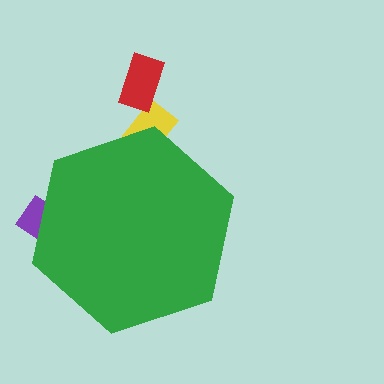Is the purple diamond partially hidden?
Yes, the purple diamond is partially hidden behind the green hexagon.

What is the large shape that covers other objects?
A green hexagon.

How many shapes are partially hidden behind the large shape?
2 shapes are partially hidden.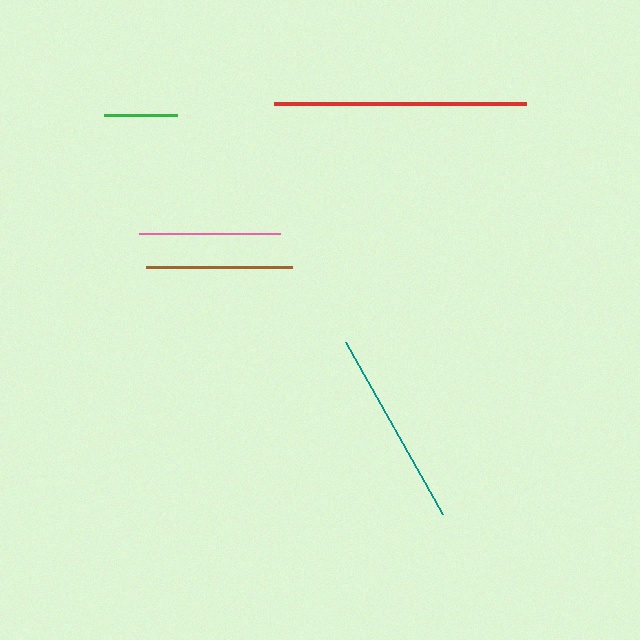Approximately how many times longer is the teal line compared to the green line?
The teal line is approximately 2.7 times the length of the green line.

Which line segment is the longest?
The red line is the longest at approximately 253 pixels.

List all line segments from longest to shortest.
From longest to shortest: red, teal, brown, pink, green.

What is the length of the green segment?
The green segment is approximately 73 pixels long.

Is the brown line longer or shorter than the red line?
The red line is longer than the brown line.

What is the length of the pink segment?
The pink segment is approximately 141 pixels long.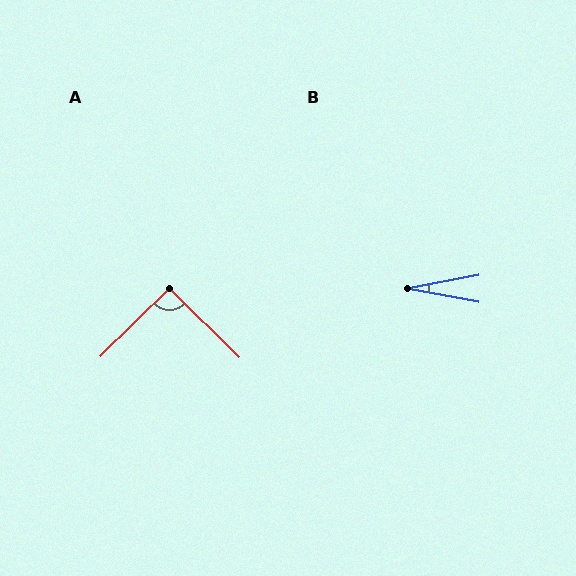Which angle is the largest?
A, at approximately 90 degrees.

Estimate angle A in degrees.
Approximately 90 degrees.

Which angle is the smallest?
B, at approximately 21 degrees.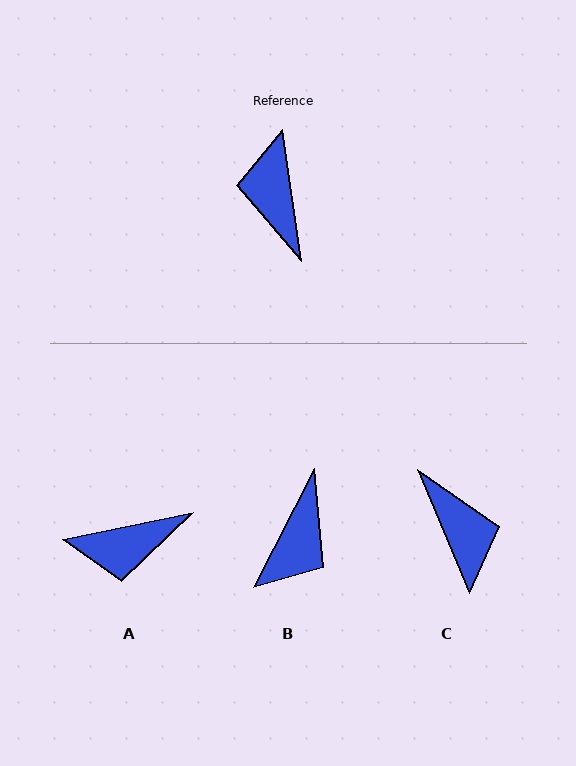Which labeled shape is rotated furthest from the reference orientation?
C, about 165 degrees away.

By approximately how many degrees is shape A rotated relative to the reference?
Approximately 94 degrees counter-clockwise.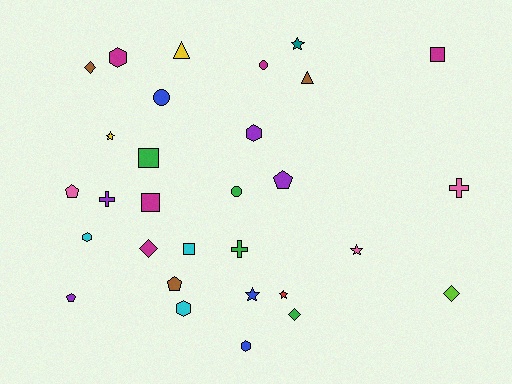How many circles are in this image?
There are 3 circles.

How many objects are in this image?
There are 30 objects.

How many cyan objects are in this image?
There are 3 cyan objects.